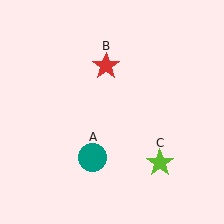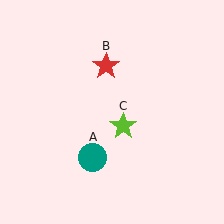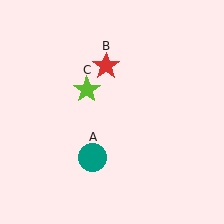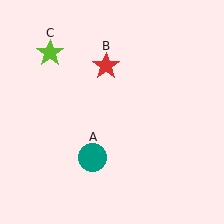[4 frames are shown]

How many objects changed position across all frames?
1 object changed position: lime star (object C).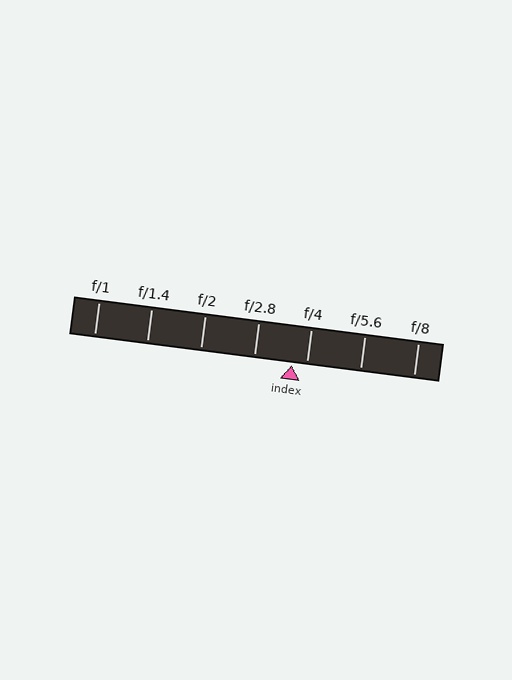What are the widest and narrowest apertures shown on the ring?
The widest aperture shown is f/1 and the narrowest is f/8.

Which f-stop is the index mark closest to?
The index mark is closest to f/4.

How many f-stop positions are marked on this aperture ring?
There are 7 f-stop positions marked.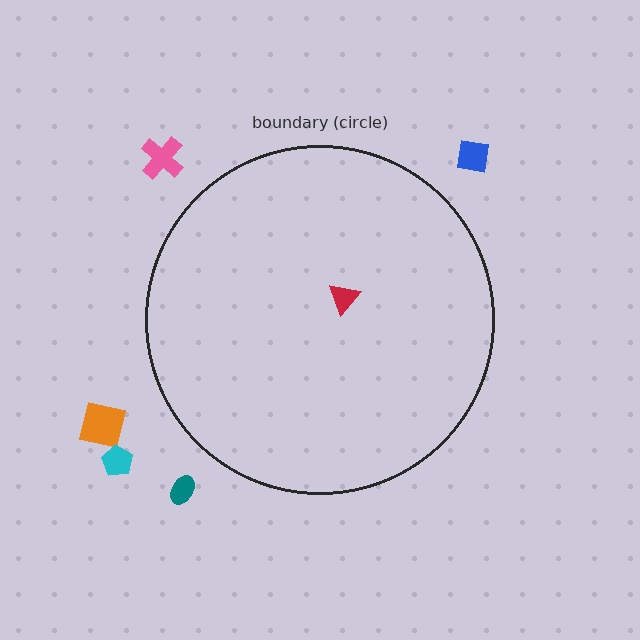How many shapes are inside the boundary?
1 inside, 5 outside.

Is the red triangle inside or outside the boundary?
Inside.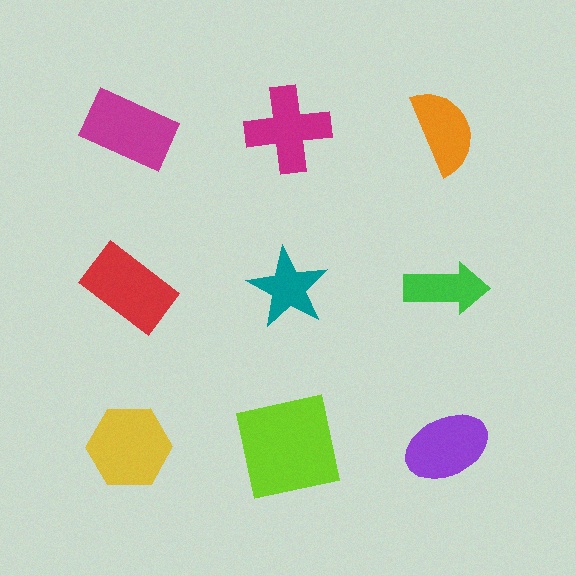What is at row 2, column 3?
A green arrow.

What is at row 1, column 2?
A magenta cross.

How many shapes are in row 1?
3 shapes.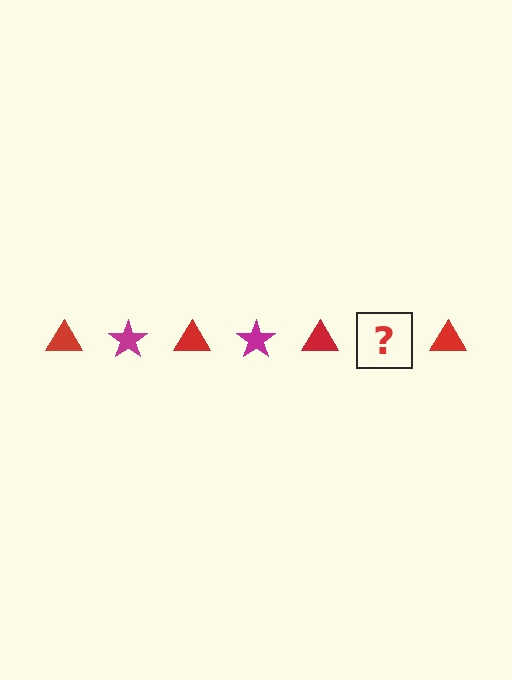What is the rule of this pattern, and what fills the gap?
The rule is that the pattern alternates between red triangle and magenta star. The gap should be filled with a magenta star.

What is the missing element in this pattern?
The missing element is a magenta star.